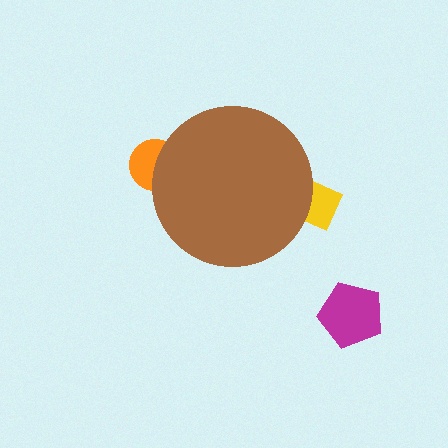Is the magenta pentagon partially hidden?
No, the magenta pentagon is fully visible.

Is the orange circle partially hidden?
Yes, the orange circle is partially hidden behind the brown circle.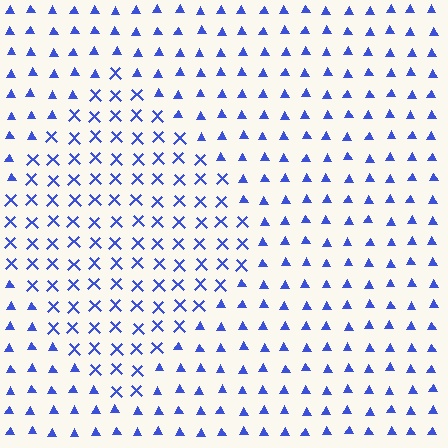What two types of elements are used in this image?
The image uses X marks inside the diamond region and triangles outside it.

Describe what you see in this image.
The image is filled with small blue elements arranged in a uniform grid. A diamond-shaped region contains X marks, while the surrounding area contains triangles. The boundary is defined purely by the change in element shape.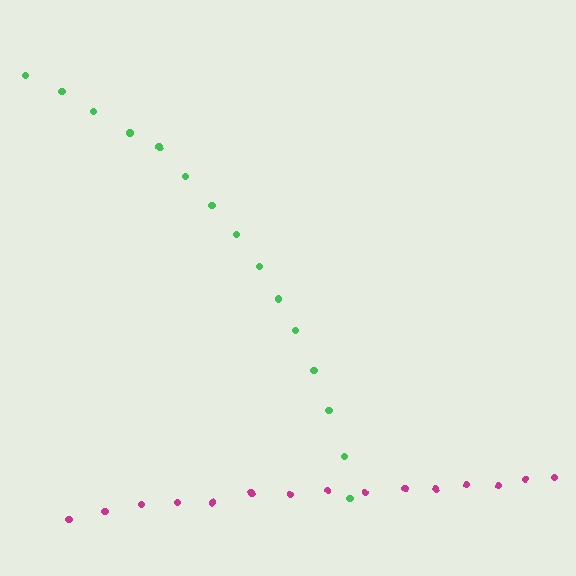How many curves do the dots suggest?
There are 2 distinct paths.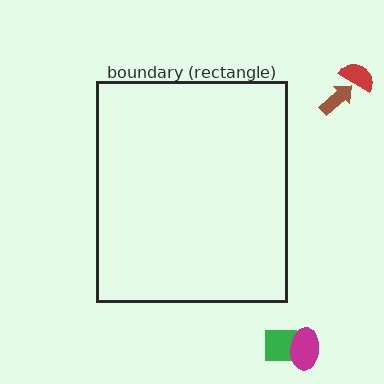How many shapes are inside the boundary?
0 inside, 4 outside.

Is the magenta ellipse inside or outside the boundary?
Outside.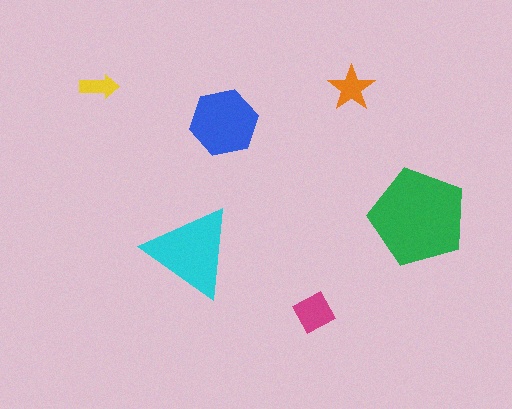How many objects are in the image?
There are 6 objects in the image.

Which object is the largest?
The green pentagon.